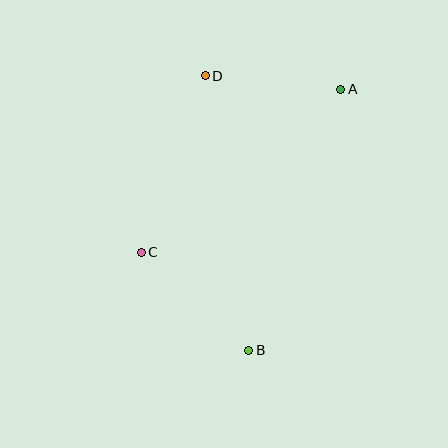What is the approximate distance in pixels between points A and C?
The distance between A and C is approximately 258 pixels.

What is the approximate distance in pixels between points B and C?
The distance between B and C is approximately 145 pixels.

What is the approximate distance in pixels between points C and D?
The distance between C and D is approximately 188 pixels.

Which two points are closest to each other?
Points A and D are closest to each other.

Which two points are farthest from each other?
Points B and D are farthest from each other.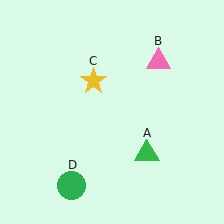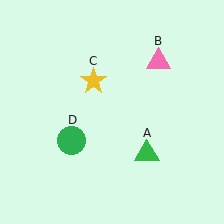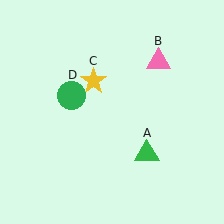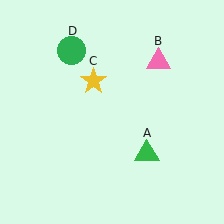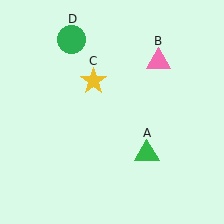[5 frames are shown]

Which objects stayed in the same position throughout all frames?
Green triangle (object A) and pink triangle (object B) and yellow star (object C) remained stationary.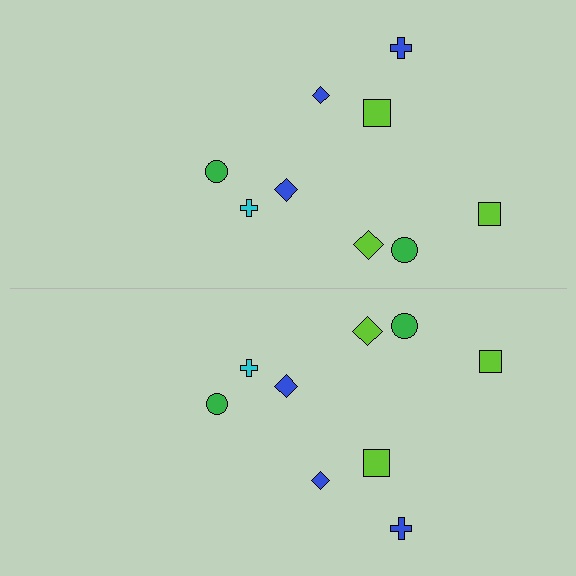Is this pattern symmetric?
Yes, this pattern has bilateral (reflection) symmetry.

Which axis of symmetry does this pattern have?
The pattern has a horizontal axis of symmetry running through the center of the image.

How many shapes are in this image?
There are 18 shapes in this image.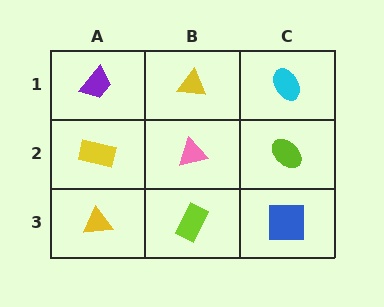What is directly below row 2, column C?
A blue square.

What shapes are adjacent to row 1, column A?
A yellow rectangle (row 2, column A), a yellow triangle (row 1, column B).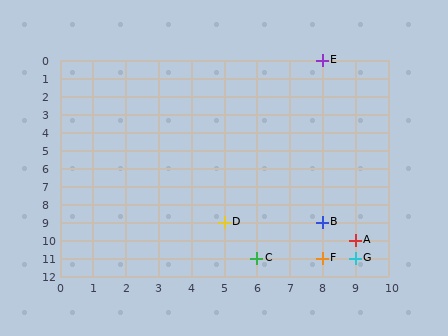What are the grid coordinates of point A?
Point A is at grid coordinates (9, 10).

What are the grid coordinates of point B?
Point B is at grid coordinates (8, 9).